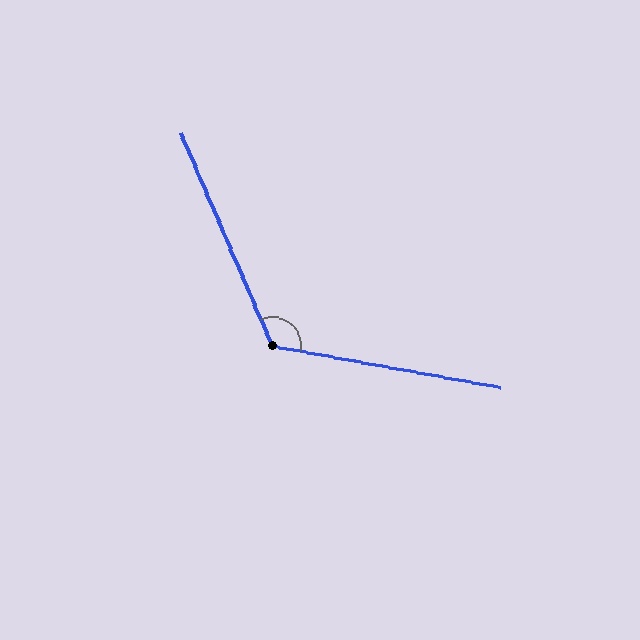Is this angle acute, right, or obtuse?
It is obtuse.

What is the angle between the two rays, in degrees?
Approximately 123 degrees.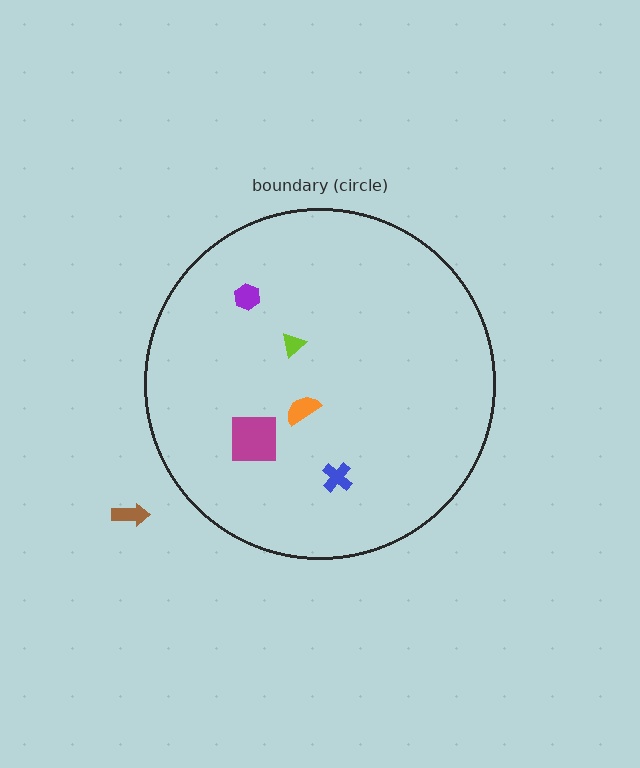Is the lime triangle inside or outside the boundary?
Inside.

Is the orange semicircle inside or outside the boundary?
Inside.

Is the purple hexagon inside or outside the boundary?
Inside.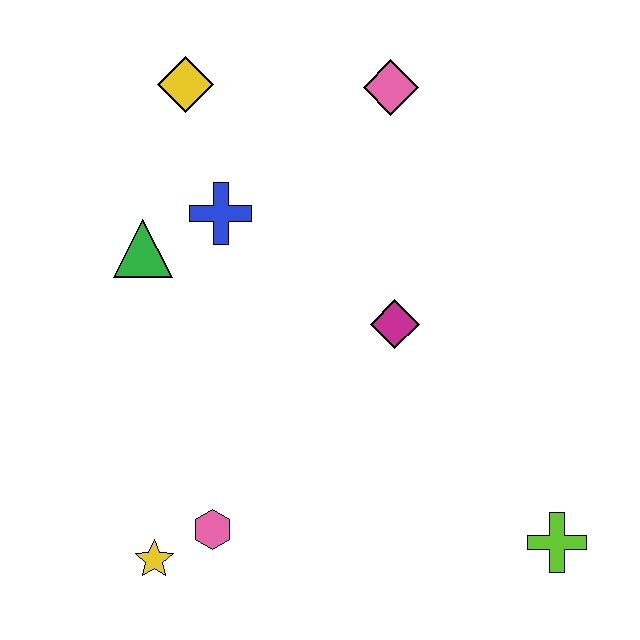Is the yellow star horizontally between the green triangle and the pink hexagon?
Yes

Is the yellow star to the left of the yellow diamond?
Yes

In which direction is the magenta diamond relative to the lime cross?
The magenta diamond is above the lime cross.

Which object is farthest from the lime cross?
The yellow diamond is farthest from the lime cross.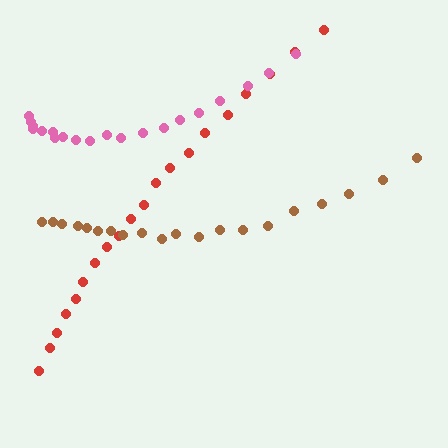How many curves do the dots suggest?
There are 3 distinct paths.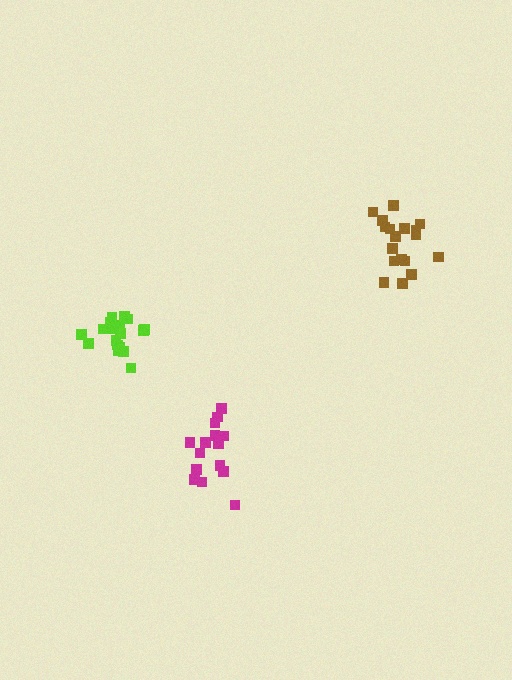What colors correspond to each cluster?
The clusters are colored: lime, brown, magenta.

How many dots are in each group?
Group 1: 18 dots, Group 2: 18 dots, Group 3: 15 dots (51 total).